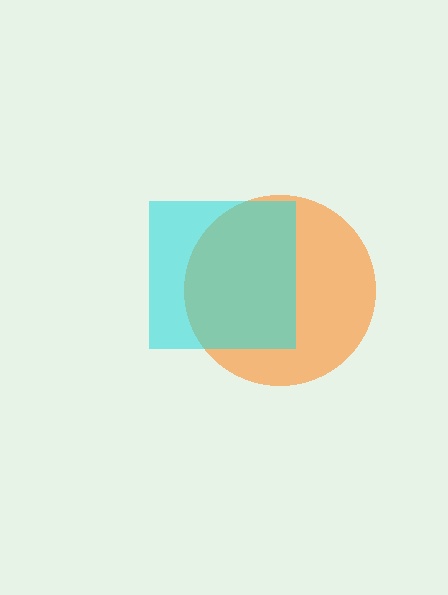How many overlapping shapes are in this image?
There are 2 overlapping shapes in the image.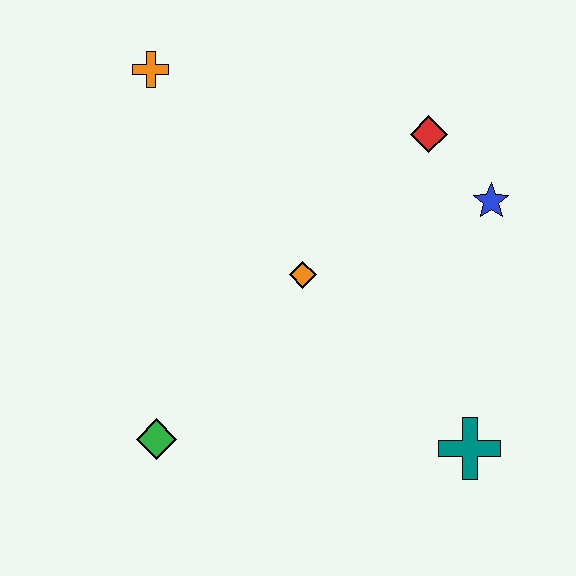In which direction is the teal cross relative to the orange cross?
The teal cross is below the orange cross.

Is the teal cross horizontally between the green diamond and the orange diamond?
No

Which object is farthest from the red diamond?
The green diamond is farthest from the red diamond.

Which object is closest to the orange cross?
The orange diamond is closest to the orange cross.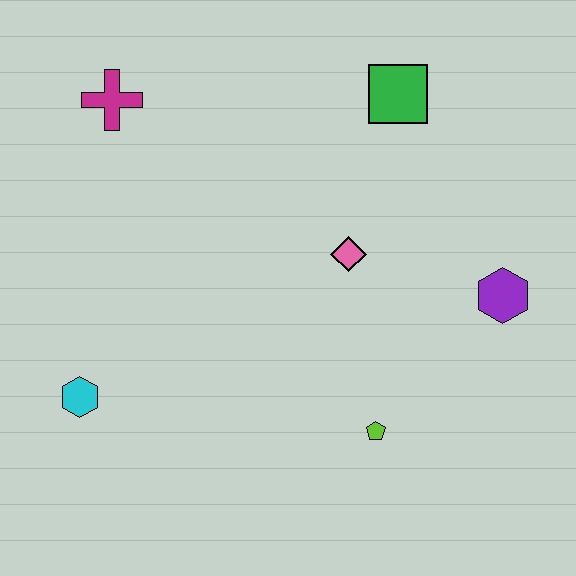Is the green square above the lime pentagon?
Yes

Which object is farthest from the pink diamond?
The cyan hexagon is farthest from the pink diamond.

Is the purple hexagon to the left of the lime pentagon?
No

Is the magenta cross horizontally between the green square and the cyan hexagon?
Yes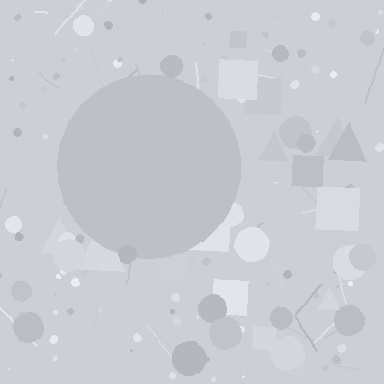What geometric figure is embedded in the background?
A circle is embedded in the background.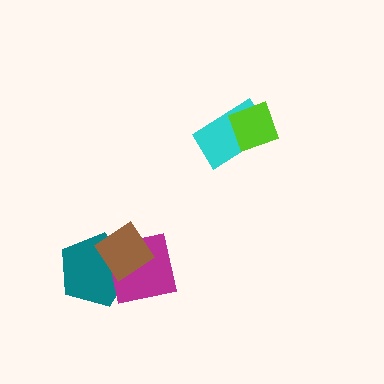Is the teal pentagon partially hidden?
Yes, it is partially covered by another shape.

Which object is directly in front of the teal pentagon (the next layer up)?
The magenta square is directly in front of the teal pentagon.